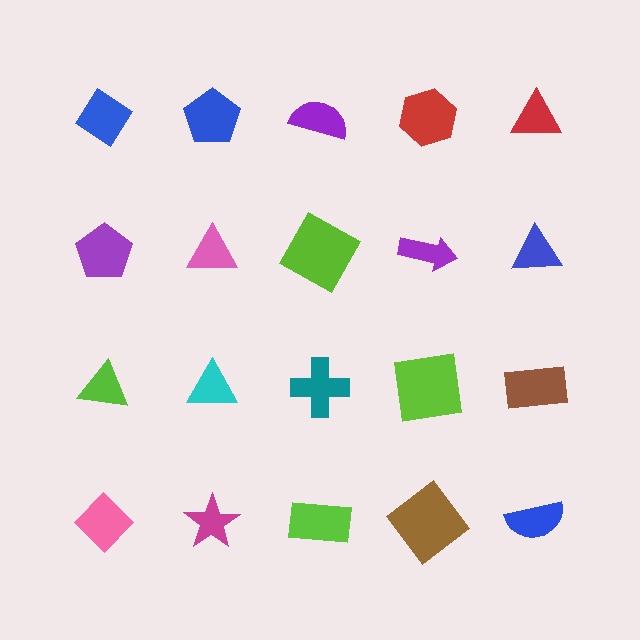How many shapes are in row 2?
5 shapes.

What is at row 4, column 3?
A lime rectangle.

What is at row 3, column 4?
A lime square.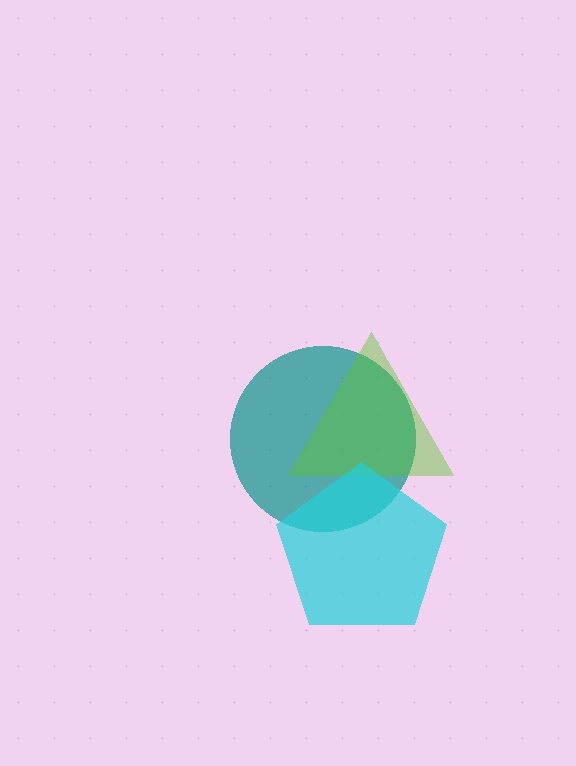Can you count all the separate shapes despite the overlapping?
Yes, there are 3 separate shapes.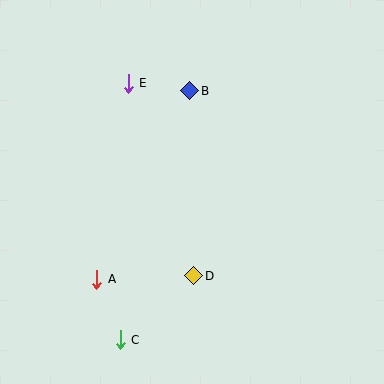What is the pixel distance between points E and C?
The distance between E and C is 256 pixels.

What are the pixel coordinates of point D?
Point D is at (194, 276).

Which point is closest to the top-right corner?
Point B is closest to the top-right corner.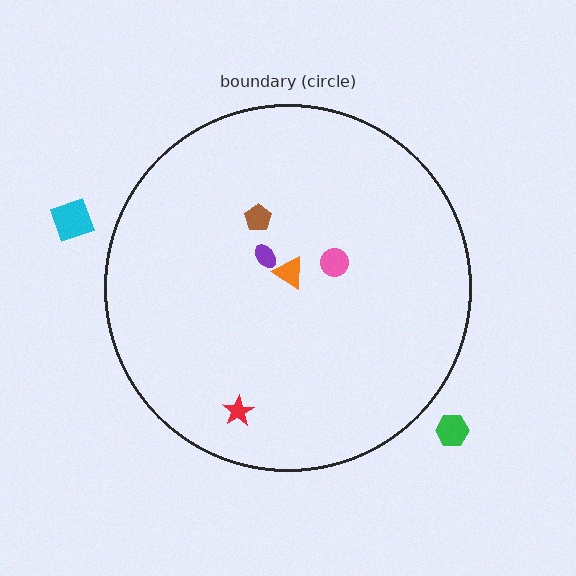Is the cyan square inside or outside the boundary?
Outside.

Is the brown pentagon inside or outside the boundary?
Inside.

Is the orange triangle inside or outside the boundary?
Inside.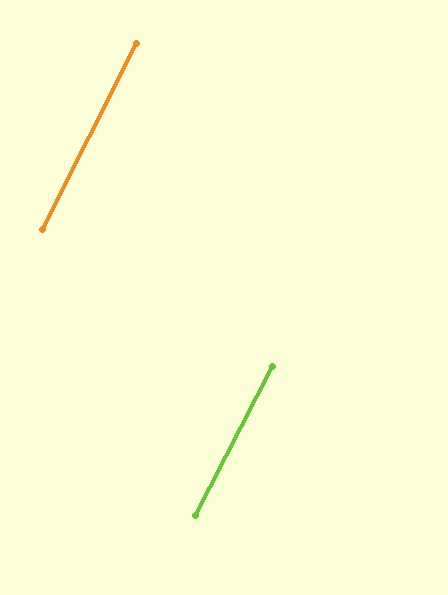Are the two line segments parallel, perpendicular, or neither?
Parallel — their directions differ by only 0.3°.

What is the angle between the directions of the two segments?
Approximately 0 degrees.